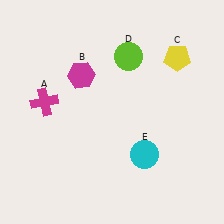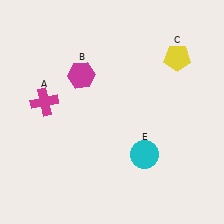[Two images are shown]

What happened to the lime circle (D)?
The lime circle (D) was removed in Image 2. It was in the top-right area of Image 1.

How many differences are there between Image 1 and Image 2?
There is 1 difference between the two images.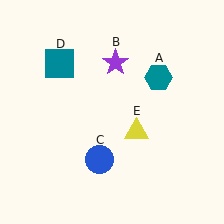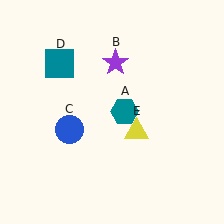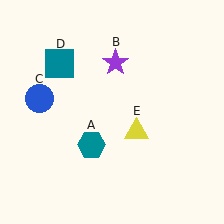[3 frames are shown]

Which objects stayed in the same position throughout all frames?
Purple star (object B) and teal square (object D) and yellow triangle (object E) remained stationary.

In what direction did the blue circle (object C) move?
The blue circle (object C) moved up and to the left.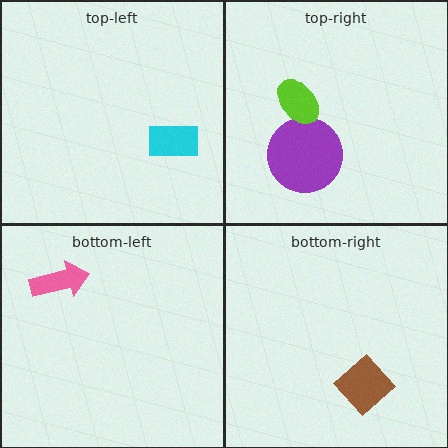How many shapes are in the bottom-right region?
1.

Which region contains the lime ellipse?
The top-right region.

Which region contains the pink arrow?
The bottom-left region.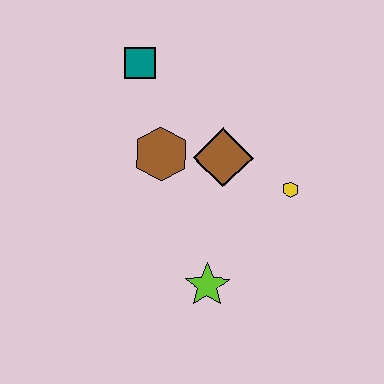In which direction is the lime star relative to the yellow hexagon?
The lime star is below the yellow hexagon.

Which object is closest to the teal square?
The brown hexagon is closest to the teal square.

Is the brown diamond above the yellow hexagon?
Yes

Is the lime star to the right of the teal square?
Yes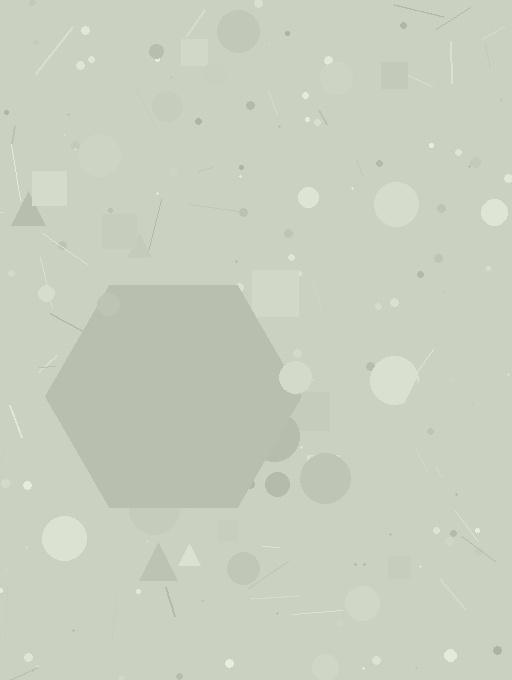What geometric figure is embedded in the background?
A hexagon is embedded in the background.